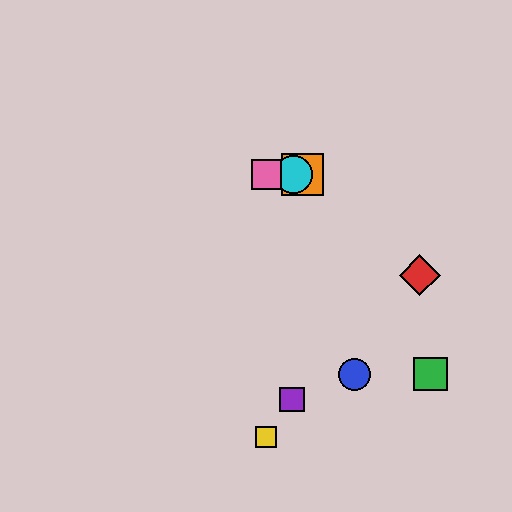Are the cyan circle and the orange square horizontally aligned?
Yes, both are at y≈174.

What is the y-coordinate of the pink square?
The pink square is at y≈174.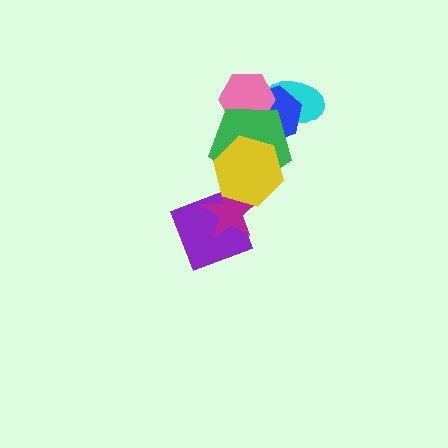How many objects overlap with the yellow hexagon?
2 objects overlap with the yellow hexagon.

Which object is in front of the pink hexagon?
The green pentagon is in front of the pink hexagon.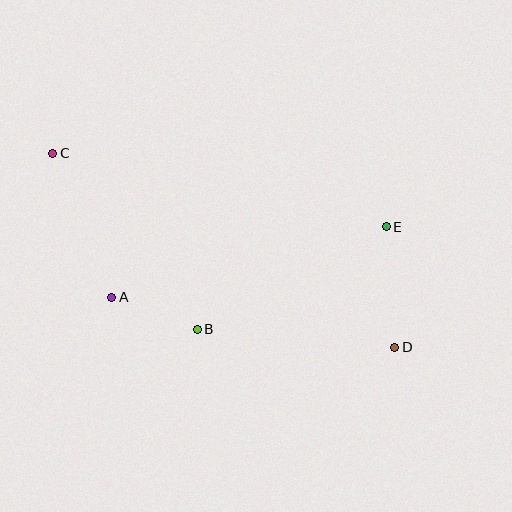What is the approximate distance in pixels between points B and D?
The distance between B and D is approximately 198 pixels.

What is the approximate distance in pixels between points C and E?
The distance between C and E is approximately 341 pixels.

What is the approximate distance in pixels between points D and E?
The distance between D and E is approximately 121 pixels.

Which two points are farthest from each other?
Points C and D are farthest from each other.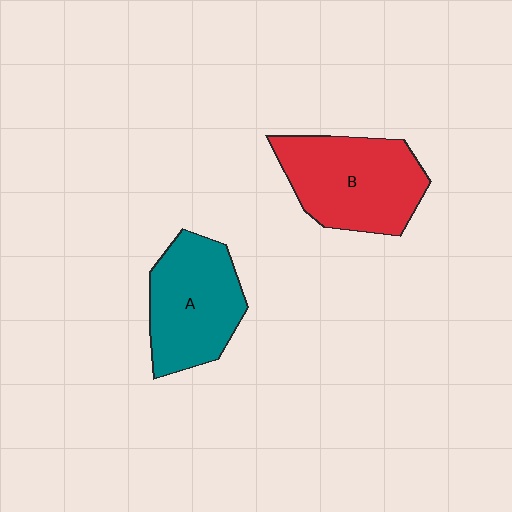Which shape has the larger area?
Shape B (red).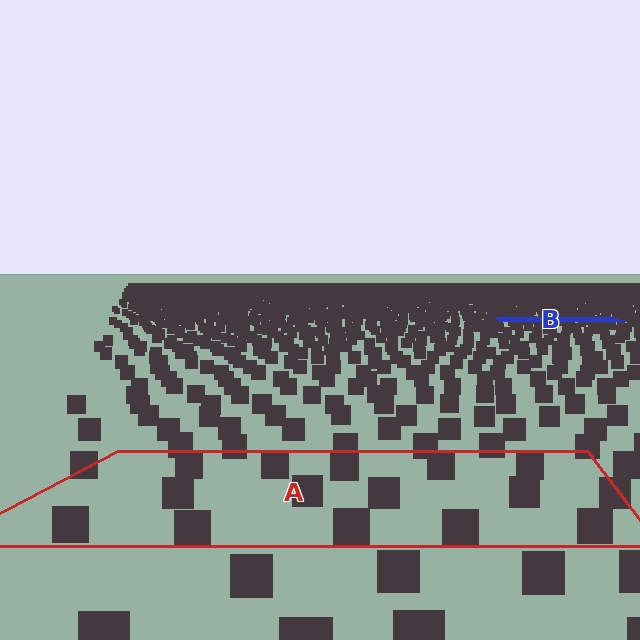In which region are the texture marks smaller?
The texture marks are smaller in region B, because it is farther away.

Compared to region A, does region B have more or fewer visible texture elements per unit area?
Region B has more texture elements per unit area — they are packed more densely because it is farther away.